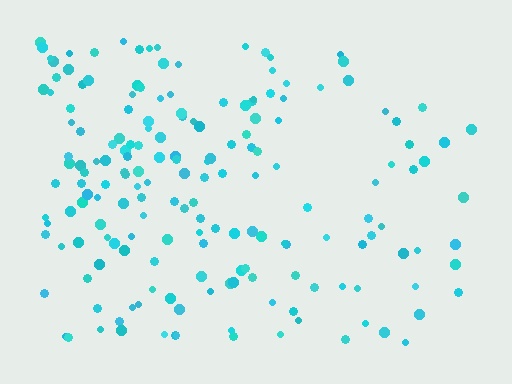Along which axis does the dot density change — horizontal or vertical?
Horizontal.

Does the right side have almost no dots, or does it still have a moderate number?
Still a moderate number, just noticeably fewer than the left.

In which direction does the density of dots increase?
From right to left, with the left side densest.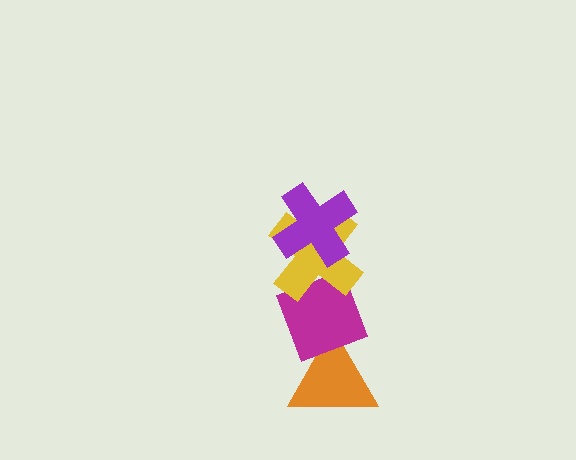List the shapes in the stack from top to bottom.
From top to bottom: the purple cross, the yellow cross, the magenta diamond, the orange triangle.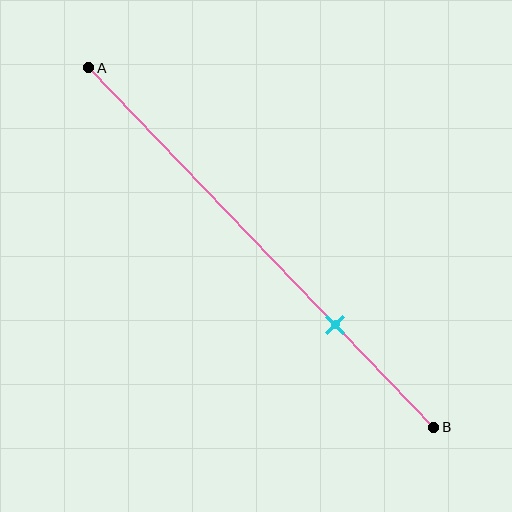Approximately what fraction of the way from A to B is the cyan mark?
The cyan mark is approximately 70% of the way from A to B.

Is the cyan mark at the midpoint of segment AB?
No, the mark is at about 70% from A, not at the 50% midpoint.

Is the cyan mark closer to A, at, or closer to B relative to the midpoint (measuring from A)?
The cyan mark is closer to point B than the midpoint of segment AB.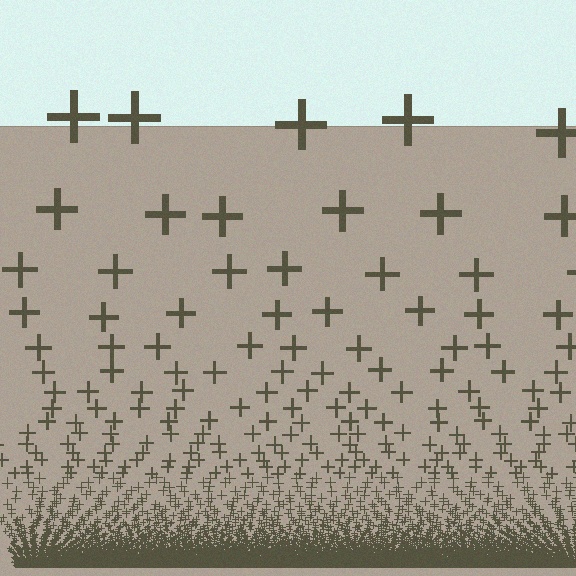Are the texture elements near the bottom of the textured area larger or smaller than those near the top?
Smaller. The gradient is inverted — elements near the bottom are smaller and denser.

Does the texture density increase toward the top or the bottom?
Density increases toward the bottom.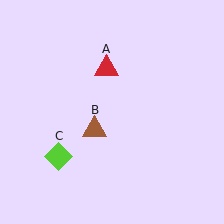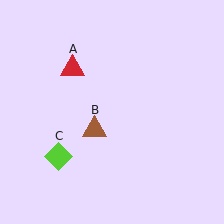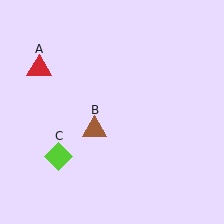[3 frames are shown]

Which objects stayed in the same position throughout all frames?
Brown triangle (object B) and lime diamond (object C) remained stationary.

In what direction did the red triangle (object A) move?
The red triangle (object A) moved left.